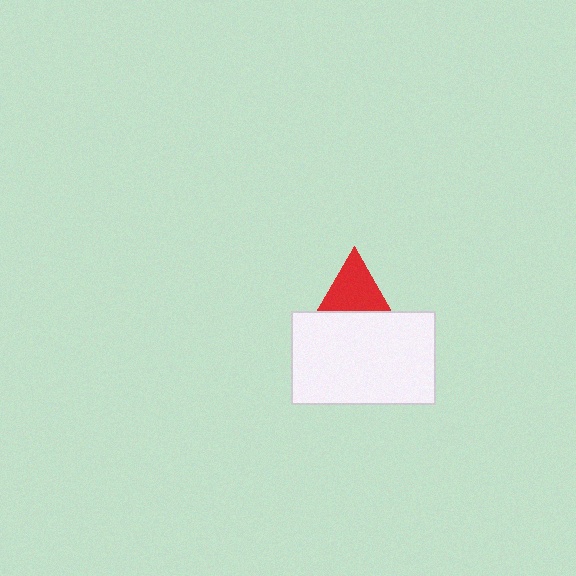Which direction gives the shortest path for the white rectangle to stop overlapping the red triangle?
Moving down gives the shortest separation.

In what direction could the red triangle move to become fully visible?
The red triangle could move up. That would shift it out from behind the white rectangle entirely.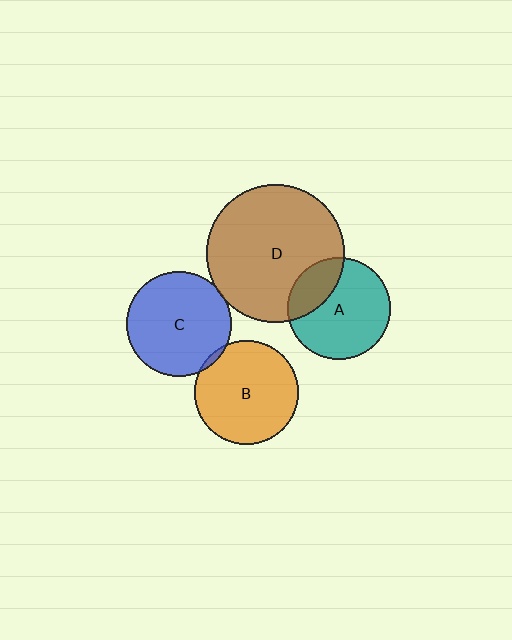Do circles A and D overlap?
Yes.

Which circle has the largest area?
Circle D (brown).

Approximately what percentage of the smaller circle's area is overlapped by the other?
Approximately 25%.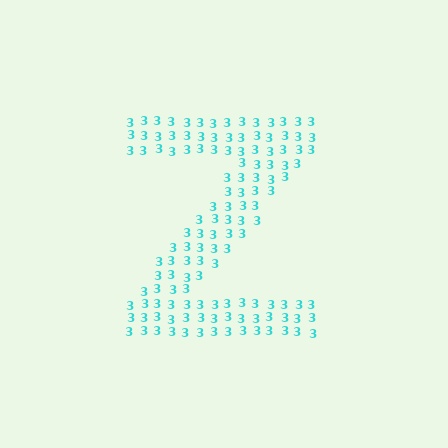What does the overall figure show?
The overall figure shows the letter Z.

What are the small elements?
The small elements are digit 3's.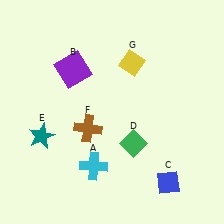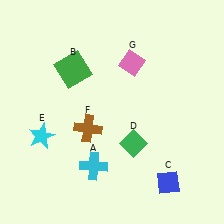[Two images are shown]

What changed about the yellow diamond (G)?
In Image 1, G is yellow. In Image 2, it changed to pink.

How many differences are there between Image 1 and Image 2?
There are 3 differences between the two images.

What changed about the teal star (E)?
In Image 1, E is teal. In Image 2, it changed to cyan.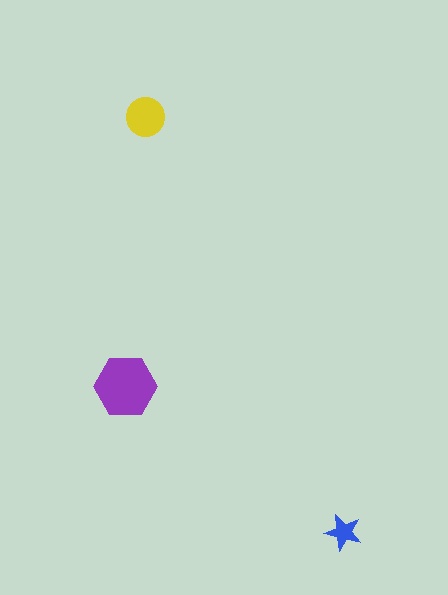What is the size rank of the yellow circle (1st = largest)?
2nd.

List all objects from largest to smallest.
The purple hexagon, the yellow circle, the blue star.